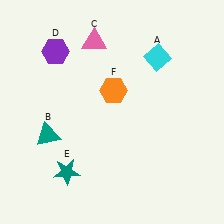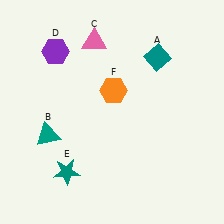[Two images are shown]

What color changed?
The diamond (A) changed from cyan in Image 1 to teal in Image 2.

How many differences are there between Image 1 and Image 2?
There is 1 difference between the two images.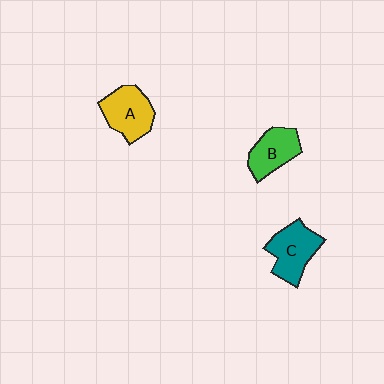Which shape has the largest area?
Shape C (teal).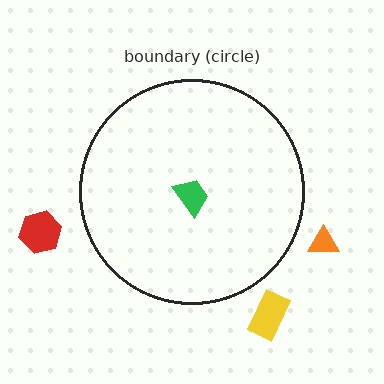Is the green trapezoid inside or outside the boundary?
Inside.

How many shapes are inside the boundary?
1 inside, 3 outside.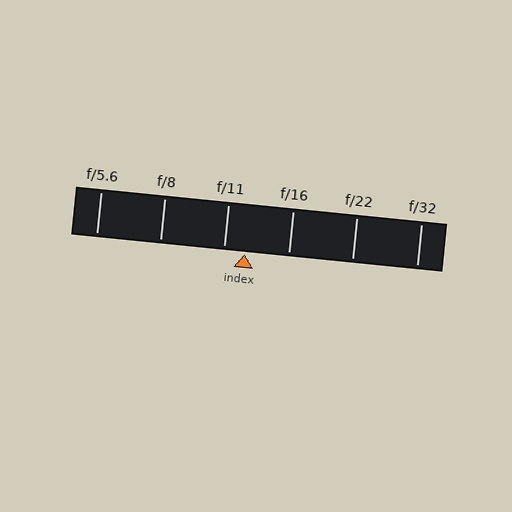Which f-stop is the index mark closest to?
The index mark is closest to f/11.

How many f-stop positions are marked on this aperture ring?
There are 6 f-stop positions marked.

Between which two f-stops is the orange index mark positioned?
The index mark is between f/11 and f/16.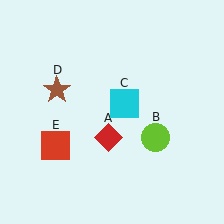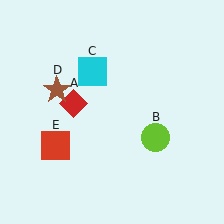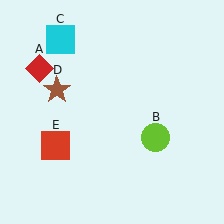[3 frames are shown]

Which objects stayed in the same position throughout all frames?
Lime circle (object B) and brown star (object D) and red square (object E) remained stationary.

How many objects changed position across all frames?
2 objects changed position: red diamond (object A), cyan square (object C).